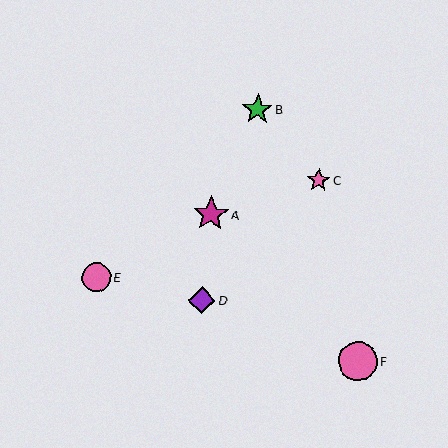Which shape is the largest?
The pink circle (labeled F) is the largest.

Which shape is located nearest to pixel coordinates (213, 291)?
The purple diamond (labeled D) at (202, 300) is nearest to that location.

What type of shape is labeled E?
Shape E is a pink circle.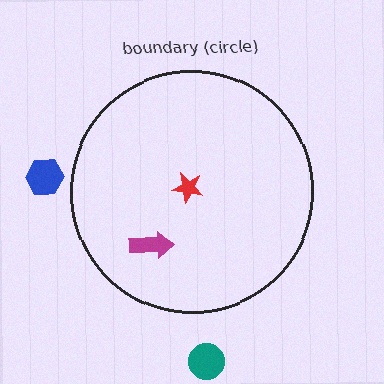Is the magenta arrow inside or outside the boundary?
Inside.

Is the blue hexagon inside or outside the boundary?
Outside.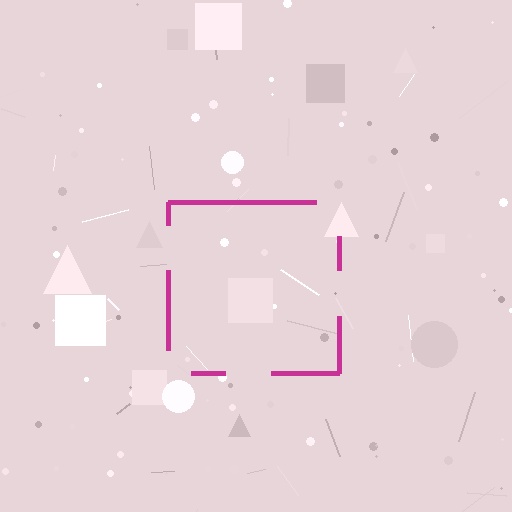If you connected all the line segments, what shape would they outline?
They would outline a square.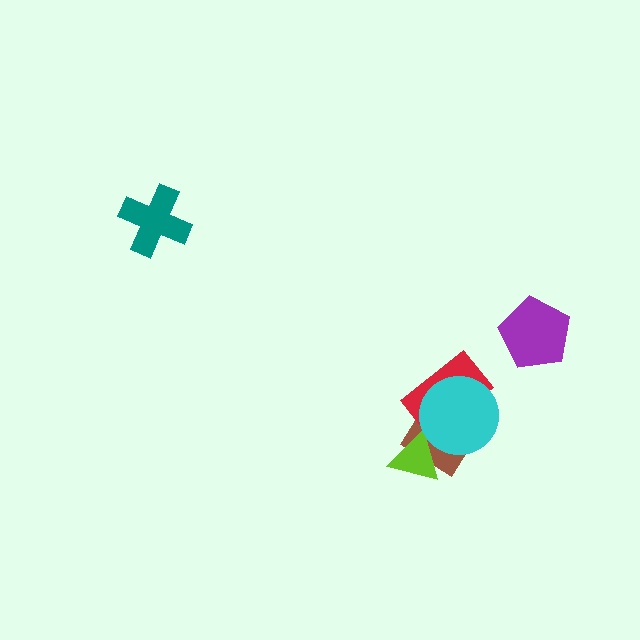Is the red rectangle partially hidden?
Yes, it is partially covered by another shape.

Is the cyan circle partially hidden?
No, no other shape covers it.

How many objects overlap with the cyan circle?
3 objects overlap with the cyan circle.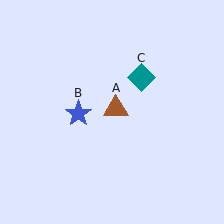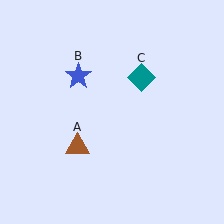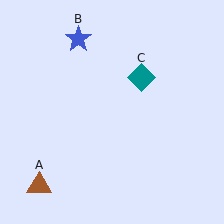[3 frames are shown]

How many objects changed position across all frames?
2 objects changed position: brown triangle (object A), blue star (object B).